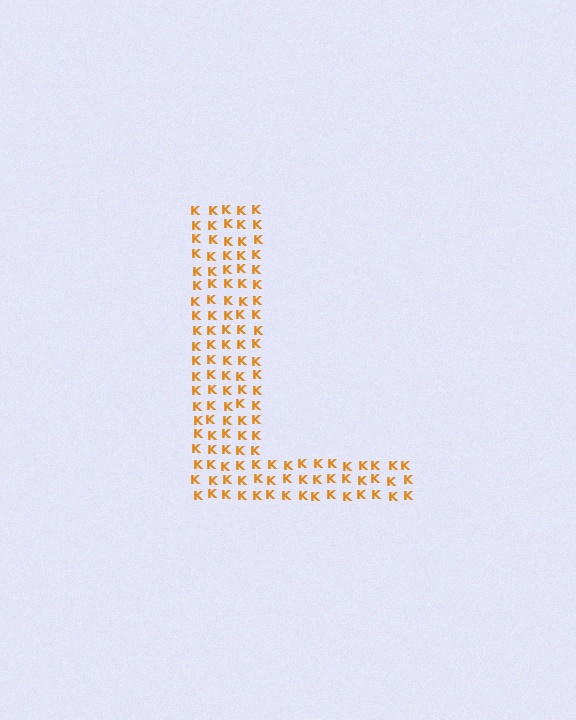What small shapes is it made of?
It is made of small letter K's.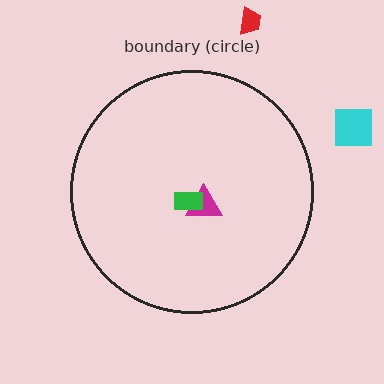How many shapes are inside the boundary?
2 inside, 2 outside.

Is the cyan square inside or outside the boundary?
Outside.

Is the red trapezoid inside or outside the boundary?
Outside.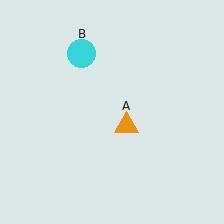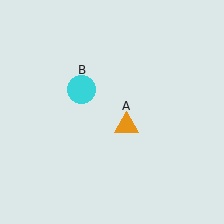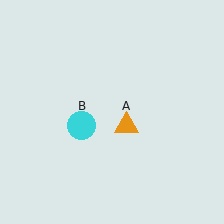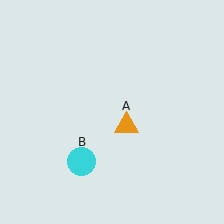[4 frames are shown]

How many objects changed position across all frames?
1 object changed position: cyan circle (object B).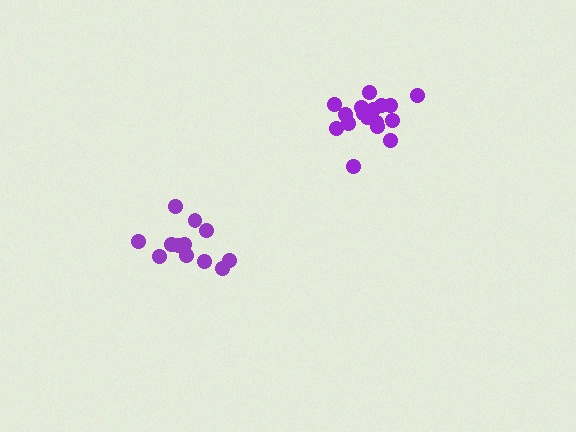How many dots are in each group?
Group 1: 18 dots, Group 2: 12 dots (30 total).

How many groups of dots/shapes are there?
There are 2 groups.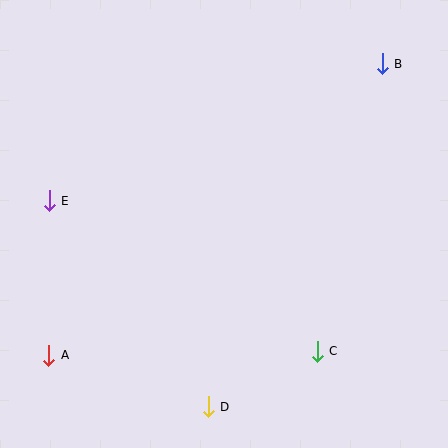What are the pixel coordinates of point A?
Point A is at (49, 355).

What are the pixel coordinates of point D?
Point D is at (208, 407).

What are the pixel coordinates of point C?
Point C is at (317, 351).